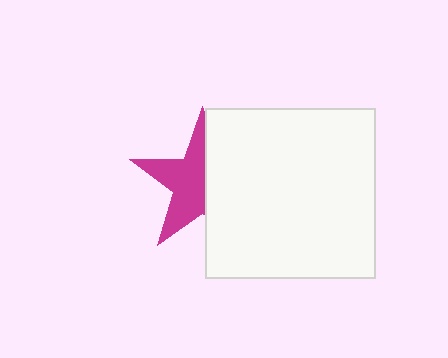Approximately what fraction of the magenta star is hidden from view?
Roughly 45% of the magenta star is hidden behind the white square.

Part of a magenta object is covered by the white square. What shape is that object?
It is a star.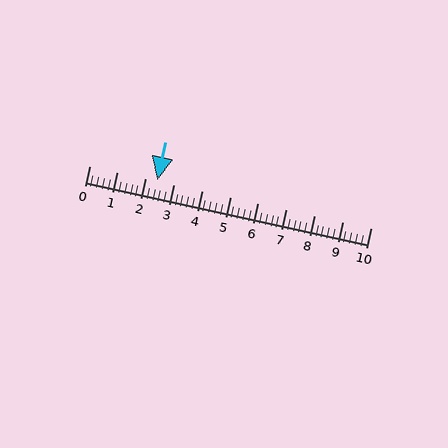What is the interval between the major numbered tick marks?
The major tick marks are spaced 1 units apart.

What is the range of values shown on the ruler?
The ruler shows values from 0 to 10.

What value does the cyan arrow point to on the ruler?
The cyan arrow points to approximately 2.4.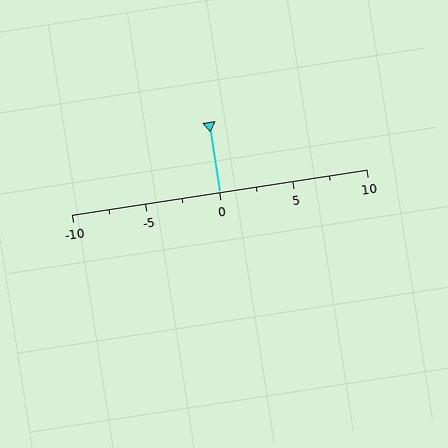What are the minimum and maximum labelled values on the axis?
The axis runs from -10 to 10.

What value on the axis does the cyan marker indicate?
The marker indicates approximately 0.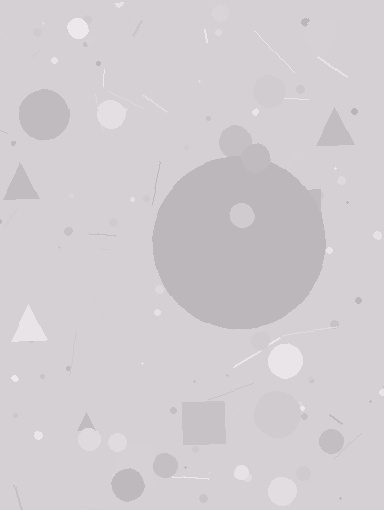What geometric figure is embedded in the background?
A circle is embedded in the background.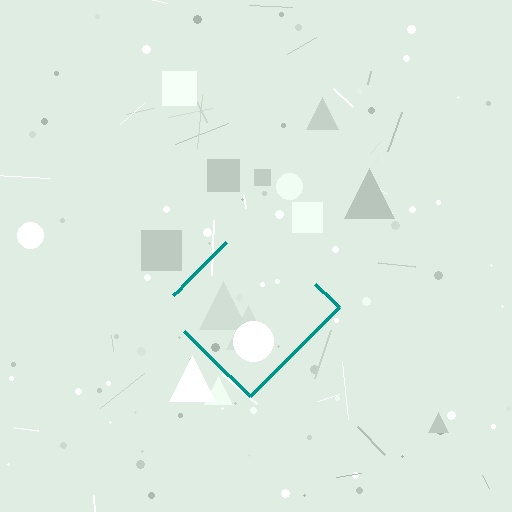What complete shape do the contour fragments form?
The contour fragments form a diamond.